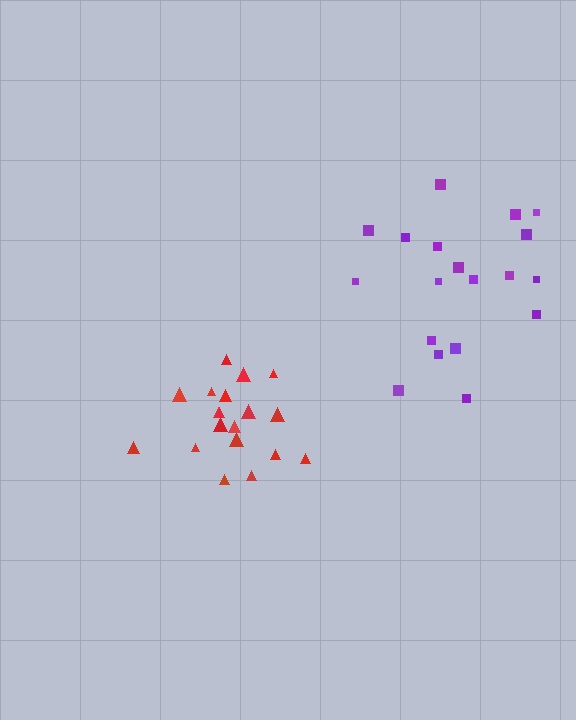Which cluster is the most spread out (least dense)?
Purple.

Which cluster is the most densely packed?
Red.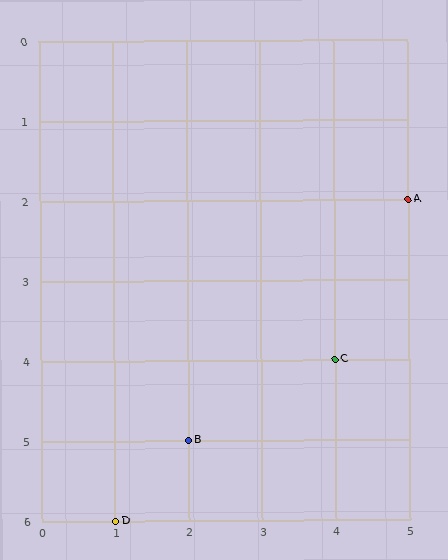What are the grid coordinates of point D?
Point D is at grid coordinates (1, 6).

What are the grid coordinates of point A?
Point A is at grid coordinates (5, 2).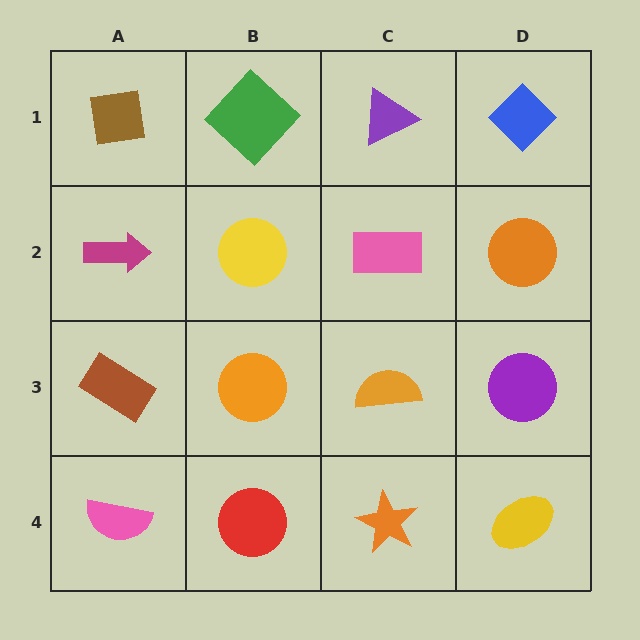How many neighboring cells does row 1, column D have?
2.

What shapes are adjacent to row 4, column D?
A purple circle (row 3, column D), an orange star (row 4, column C).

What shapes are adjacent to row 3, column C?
A pink rectangle (row 2, column C), an orange star (row 4, column C), an orange circle (row 3, column B), a purple circle (row 3, column D).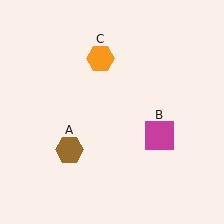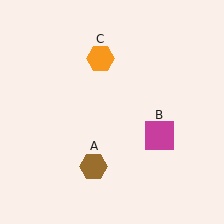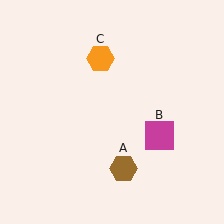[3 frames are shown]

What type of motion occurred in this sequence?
The brown hexagon (object A) rotated counterclockwise around the center of the scene.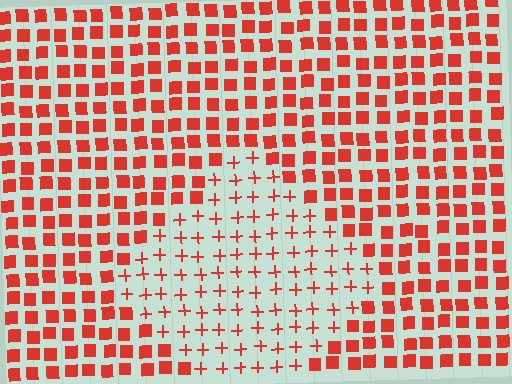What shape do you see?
I see a diamond.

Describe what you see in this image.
The image is filled with small red elements arranged in a uniform grid. A diamond-shaped region contains plus signs, while the surrounding area contains squares. The boundary is defined purely by the change in element shape.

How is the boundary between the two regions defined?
The boundary is defined by a change in element shape: plus signs inside vs. squares outside. All elements share the same color and spacing.